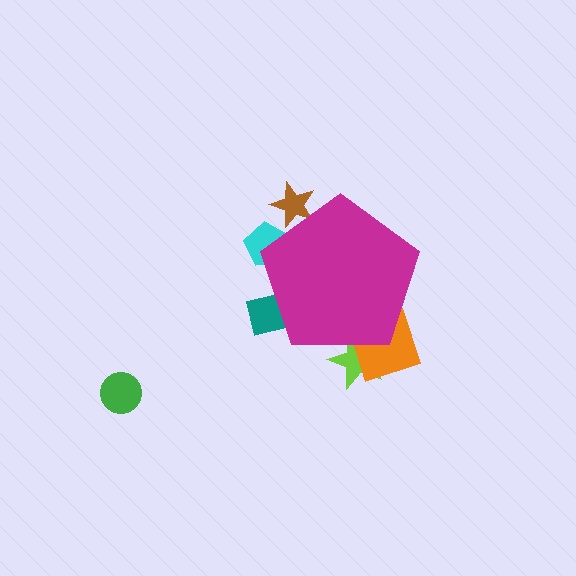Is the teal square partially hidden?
Yes, the teal square is partially hidden behind the magenta pentagon.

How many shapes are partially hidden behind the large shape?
5 shapes are partially hidden.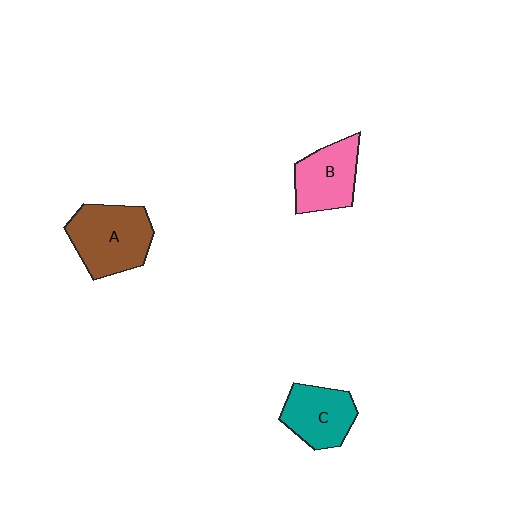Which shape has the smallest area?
Shape C (teal).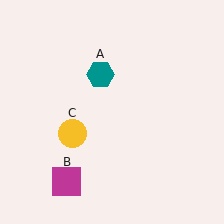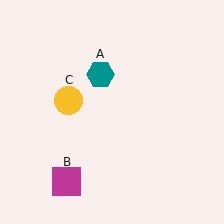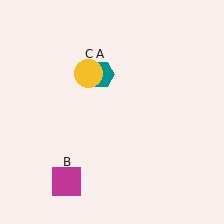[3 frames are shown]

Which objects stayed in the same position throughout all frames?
Teal hexagon (object A) and magenta square (object B) remained stationary.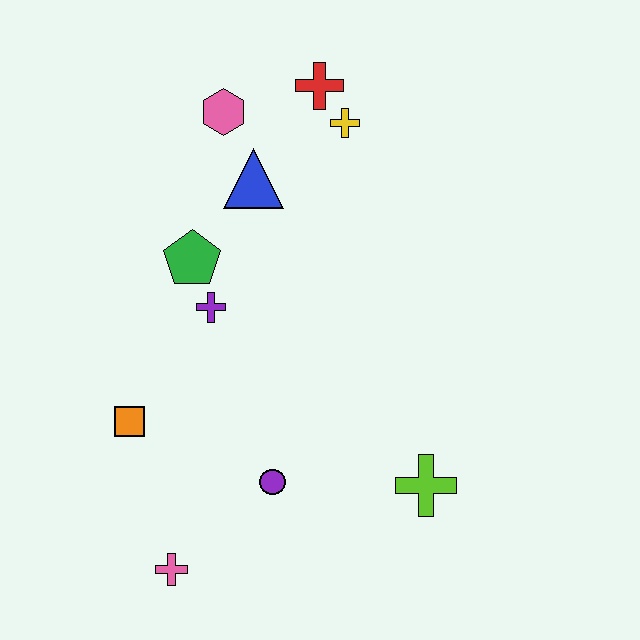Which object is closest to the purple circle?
The pink cross is closest to the purple circle.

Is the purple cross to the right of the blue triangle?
No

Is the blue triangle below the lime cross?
No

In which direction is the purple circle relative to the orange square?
The purple circle is to the right of the orange square.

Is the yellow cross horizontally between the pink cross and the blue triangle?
No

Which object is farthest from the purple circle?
The red cross is farthest from the purple circle.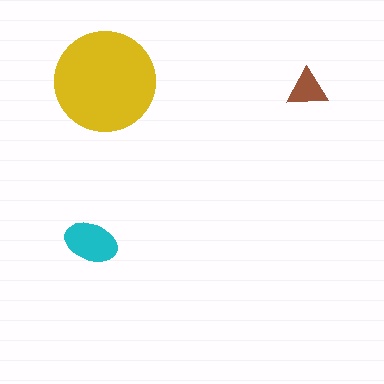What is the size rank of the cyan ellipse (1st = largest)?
2nd.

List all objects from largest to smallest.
The yellow circle, the cyan ellipse, the brown triangle.